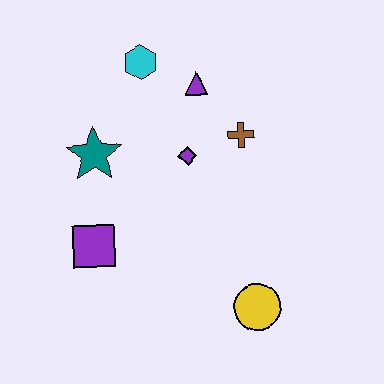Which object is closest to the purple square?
The teal star is closest to the purple square.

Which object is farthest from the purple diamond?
The yellow circle is farthest from the purple diamond.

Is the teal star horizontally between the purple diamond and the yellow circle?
No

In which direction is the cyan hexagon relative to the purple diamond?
The cyan hexagon is above the purple diamond.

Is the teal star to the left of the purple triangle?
Yes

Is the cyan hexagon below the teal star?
No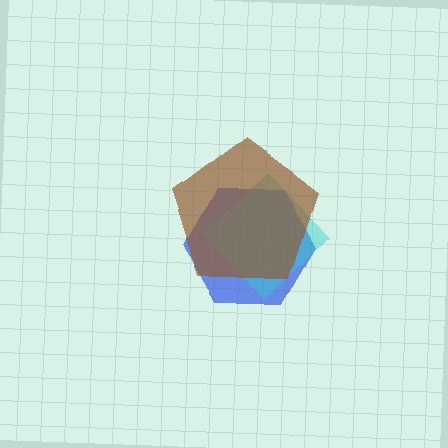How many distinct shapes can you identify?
There are 3 distinct shapes: a blue hexagon, a cyan diamond, a brown pentagon.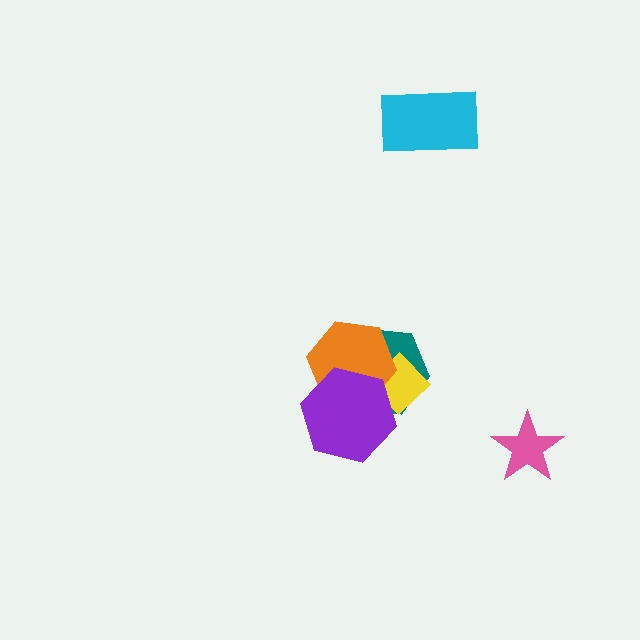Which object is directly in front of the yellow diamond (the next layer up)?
The orange hexagon is directly in front of the yellow diamond.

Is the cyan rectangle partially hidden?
No, no other shape covers it.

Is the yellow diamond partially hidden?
Yes, it is partially covered by another shape.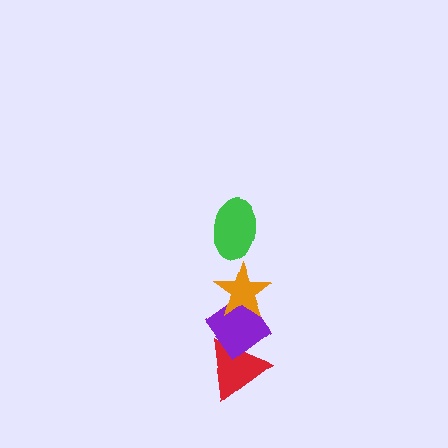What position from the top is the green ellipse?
The green ellipse is 1st from the top.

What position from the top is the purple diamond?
The purple diamond is 3rd from the top.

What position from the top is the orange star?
The orange star is 2nd from the top.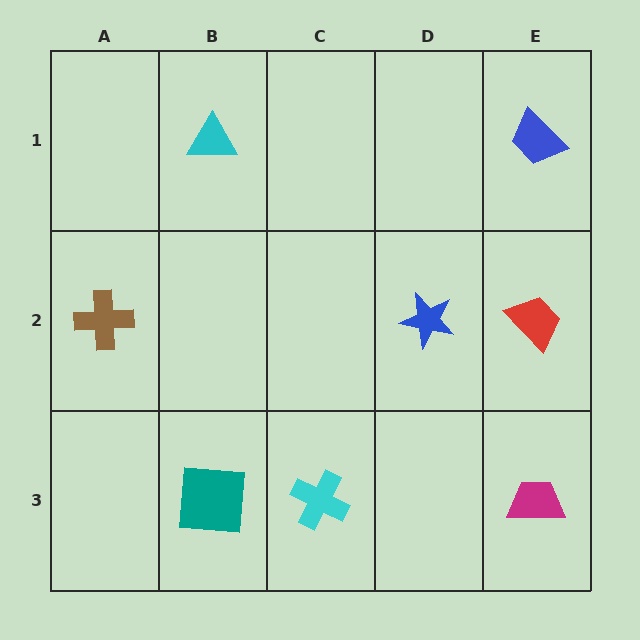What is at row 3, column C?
A cyan cross.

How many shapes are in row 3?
3 shapes.